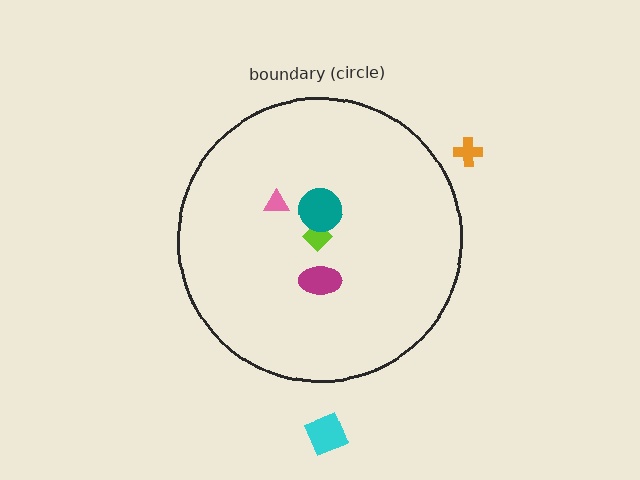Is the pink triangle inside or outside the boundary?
Inside.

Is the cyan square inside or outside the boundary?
Outside.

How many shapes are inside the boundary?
4 inside, 2 outside.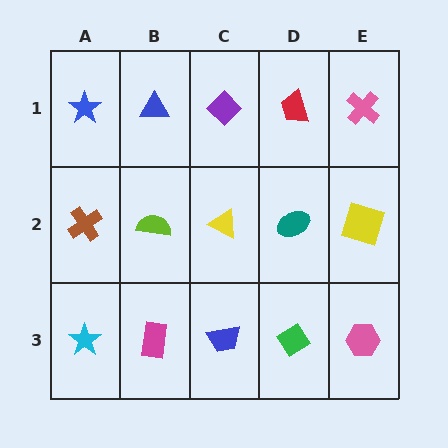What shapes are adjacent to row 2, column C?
A purple diamond (row 1, column C), a blue trapezoid (row 3, column C), a lime semicircle (row 2, column B), a teal ellipse (row 2, column D).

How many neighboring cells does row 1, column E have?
2.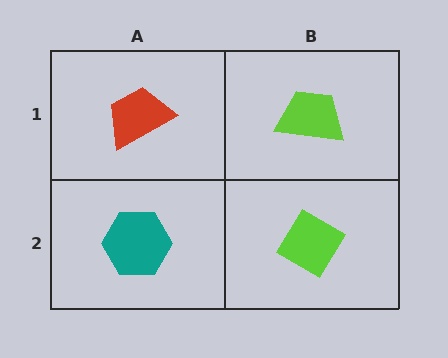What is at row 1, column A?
A red trapezoid.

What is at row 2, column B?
A lime diamond.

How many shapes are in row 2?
2 shapes.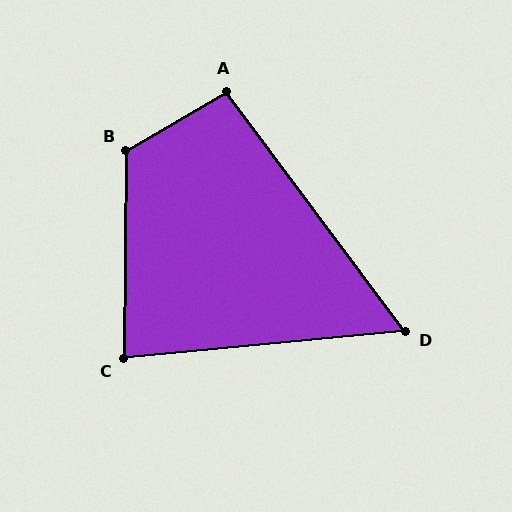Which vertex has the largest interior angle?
B, at approximately 121 degrees.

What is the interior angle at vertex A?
Approximately 96 degrees (obtuse).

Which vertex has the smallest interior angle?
D, at approximately 59 degrees.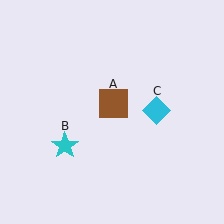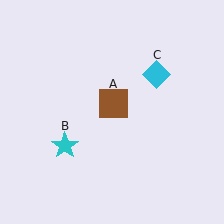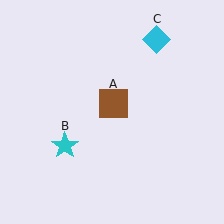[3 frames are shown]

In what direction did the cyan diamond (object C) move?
The cyan diamond (object C) moved up.